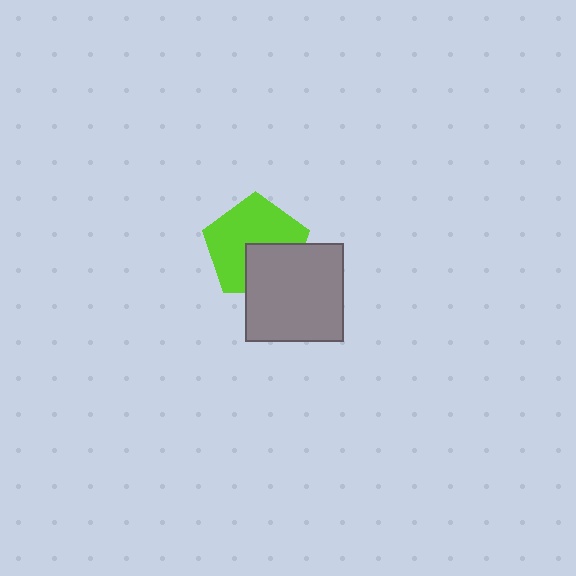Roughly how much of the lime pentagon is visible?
Most of it is visible (roughly 66%).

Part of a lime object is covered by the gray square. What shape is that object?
It is a pentagon.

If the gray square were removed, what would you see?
You would see the complete lime pentagon.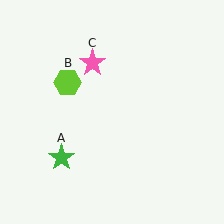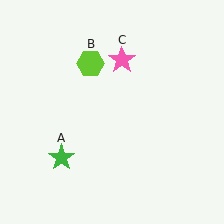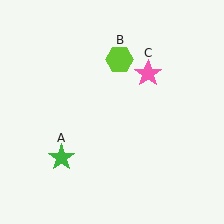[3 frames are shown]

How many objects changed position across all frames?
2 objects changed position: lime hexagon (object B), pink star (object C).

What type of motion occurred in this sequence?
The lime hexagon (object B), pink star (object C) rotated clockwise around the center of the scene.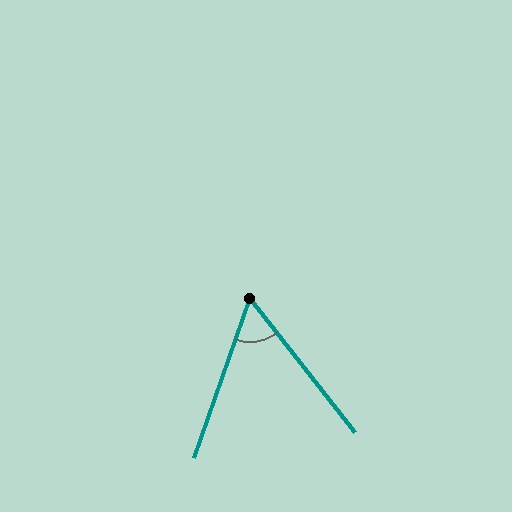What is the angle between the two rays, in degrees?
Approximately 57 degrees.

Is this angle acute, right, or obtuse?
It is acute.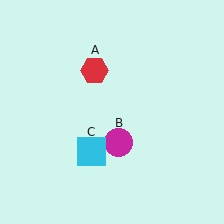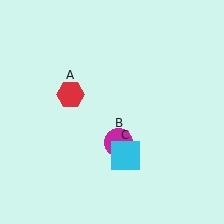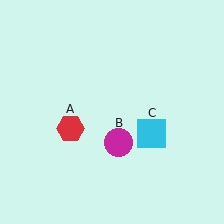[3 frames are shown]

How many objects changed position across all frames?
2 objects changed position: red hexagon (object A), cyan square (object C).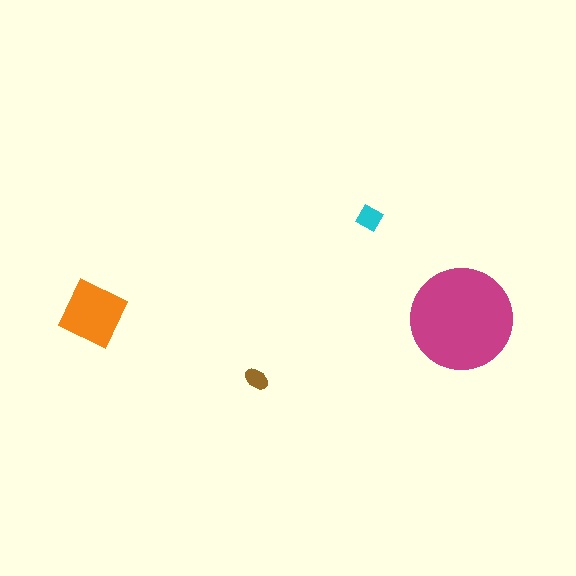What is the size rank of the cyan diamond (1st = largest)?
3rd.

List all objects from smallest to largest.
The brown ellipse, the cyan diamond, the orange square, the magenta circle.